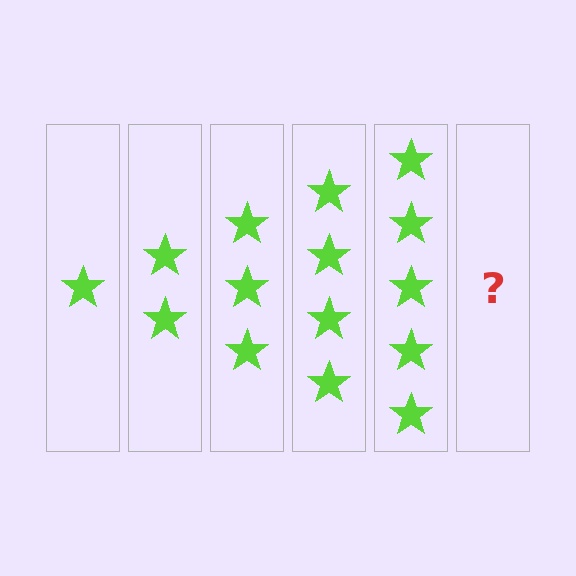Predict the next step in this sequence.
The next step is 6 stars.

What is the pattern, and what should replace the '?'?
The pattern is that each step adds one more star. The '?' should be 6 stars.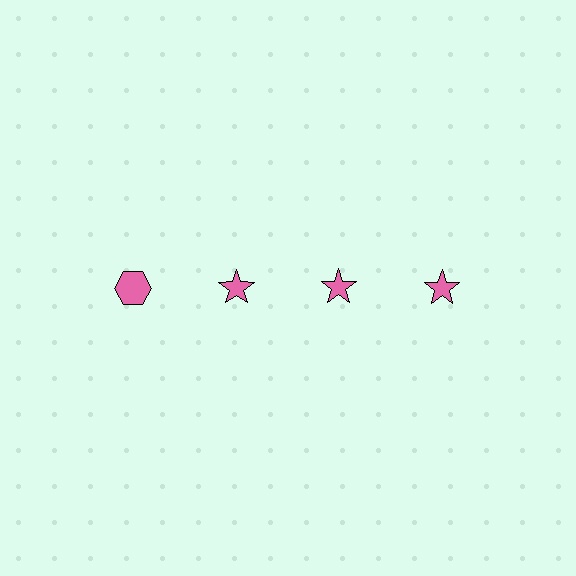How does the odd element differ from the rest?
It has a different shape: hexagon instead of star.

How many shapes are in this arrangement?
There are 4 shapes arranged in a grid pattern.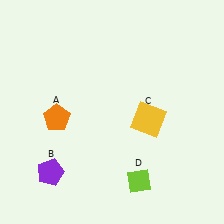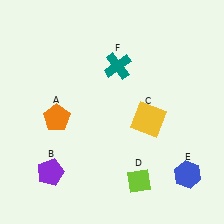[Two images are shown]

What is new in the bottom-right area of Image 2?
A blue hexagon (E) was added in the bottom-right area of Image 2.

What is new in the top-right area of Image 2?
A teal cross (F) was added in the top-right area of Image 2.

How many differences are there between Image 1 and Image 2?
There are 2 differences between the two images.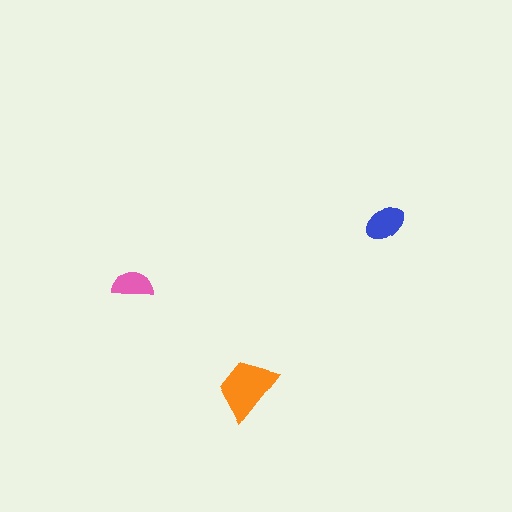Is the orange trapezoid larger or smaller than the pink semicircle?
Larger.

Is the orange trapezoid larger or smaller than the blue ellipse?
Larger.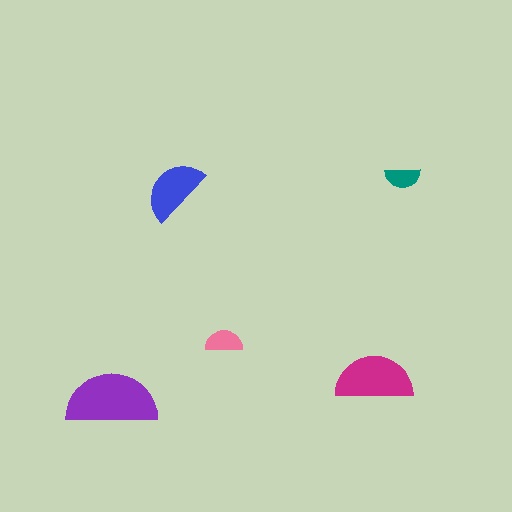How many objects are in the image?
There are 5 objects in the image.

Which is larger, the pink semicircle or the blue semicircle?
The blue one.